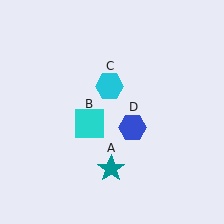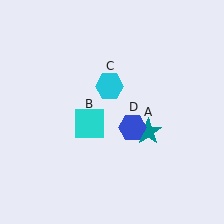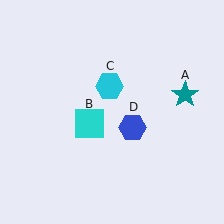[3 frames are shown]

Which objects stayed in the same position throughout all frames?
Cyan square (object B) and cyan hexagon (object C) and blue hexagon (object D) remained stationary.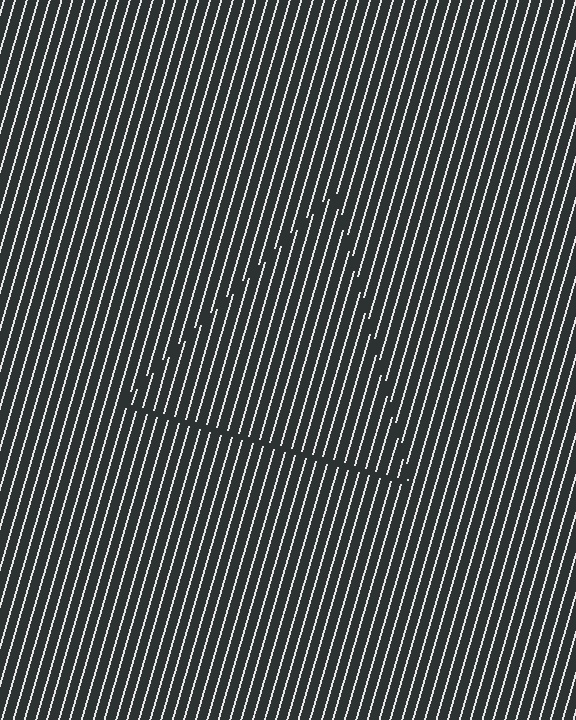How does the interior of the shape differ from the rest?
The interior of the shape contains the same grating, shifted by half a period — the contour is defined by the phase discontinuity where line-ends from the inner and outer gratings abut.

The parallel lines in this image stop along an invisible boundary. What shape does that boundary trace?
An illusory triangle. The interior of the shape contains the same grating, shifted by half a period — the contour is defined by the phase discontinuity where line-ends from the inner and outer gratings abut.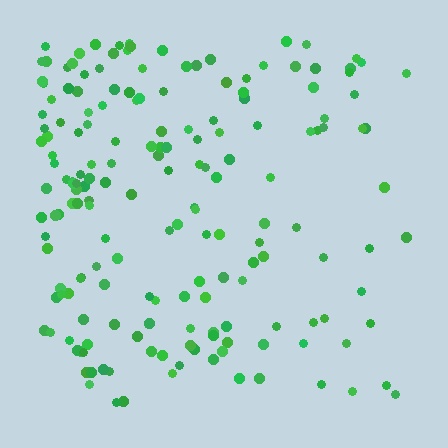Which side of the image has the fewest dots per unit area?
The right.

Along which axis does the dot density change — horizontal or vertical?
Horizontal.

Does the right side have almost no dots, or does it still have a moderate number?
Still a moderate number, just noticeably fewer than the left.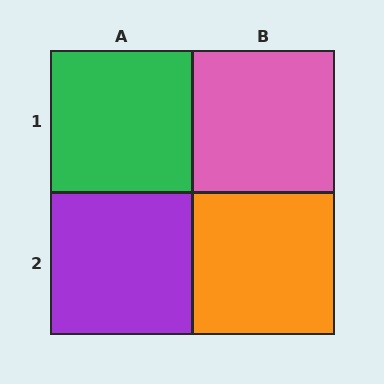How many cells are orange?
1 cell is orange.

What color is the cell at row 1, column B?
Pink.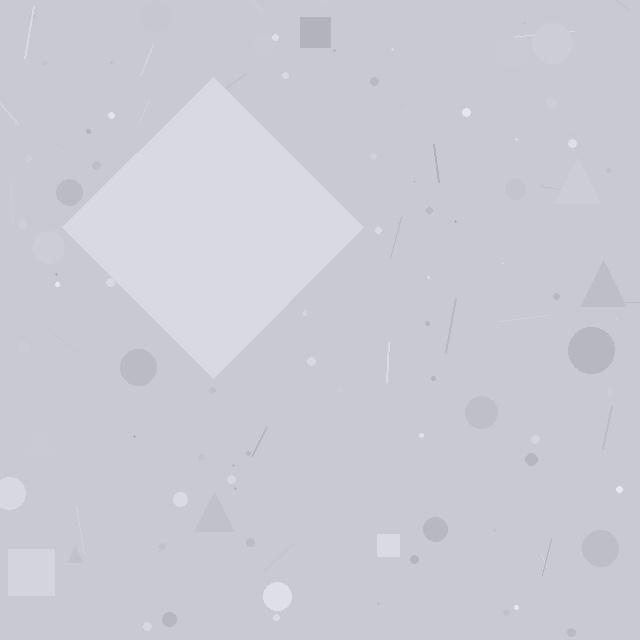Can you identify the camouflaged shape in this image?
The camouflaged shape is a diamond.